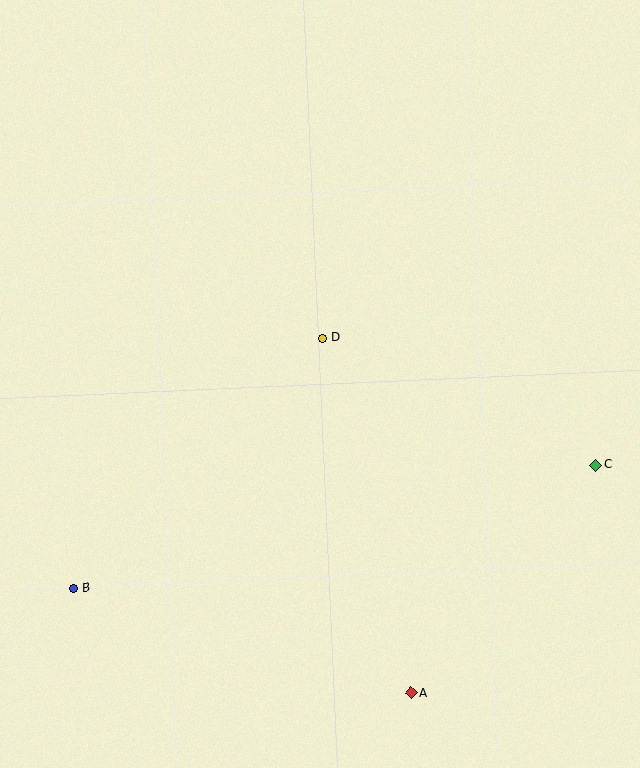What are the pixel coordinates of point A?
Point A is at (411, 693).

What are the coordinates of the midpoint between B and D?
The midpoint between B and D is at (198, 463).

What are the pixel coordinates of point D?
Point D is at (323, 338).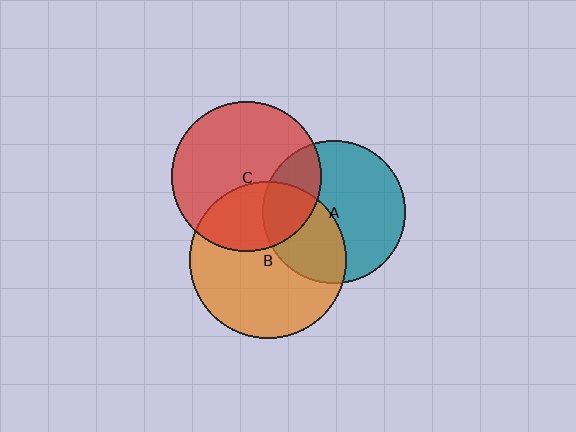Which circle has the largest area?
Circle B (orange).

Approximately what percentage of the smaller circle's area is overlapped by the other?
Approximately 35%.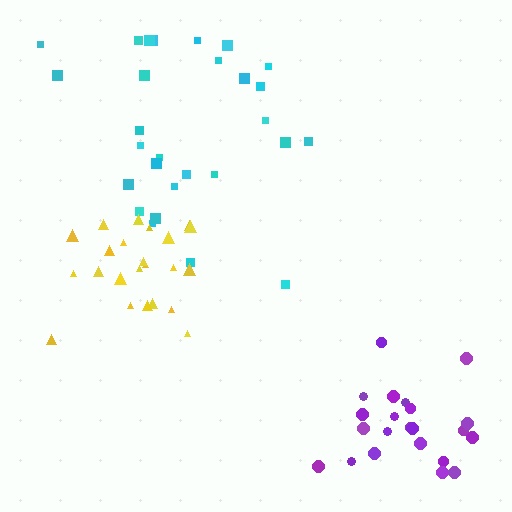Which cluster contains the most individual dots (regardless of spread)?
Cyan (28).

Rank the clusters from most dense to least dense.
purple, yellow, cyan.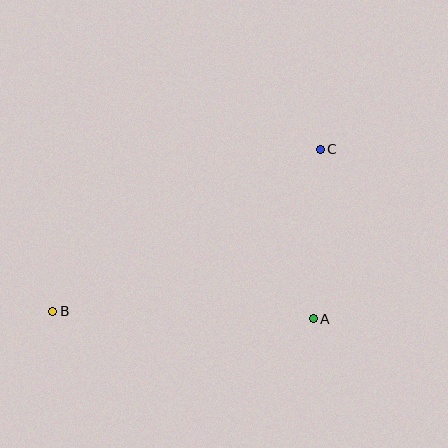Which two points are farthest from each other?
Points B and C are farthest from each other.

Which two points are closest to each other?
Points A and C are closest to each other.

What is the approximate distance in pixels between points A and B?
The distance between A and B is approximately 261 pixels.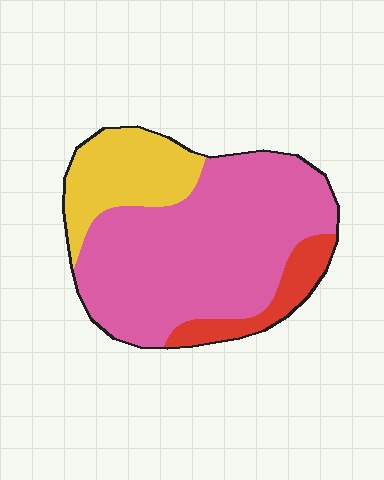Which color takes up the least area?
Red, at roughly 10%.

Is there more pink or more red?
Pink.